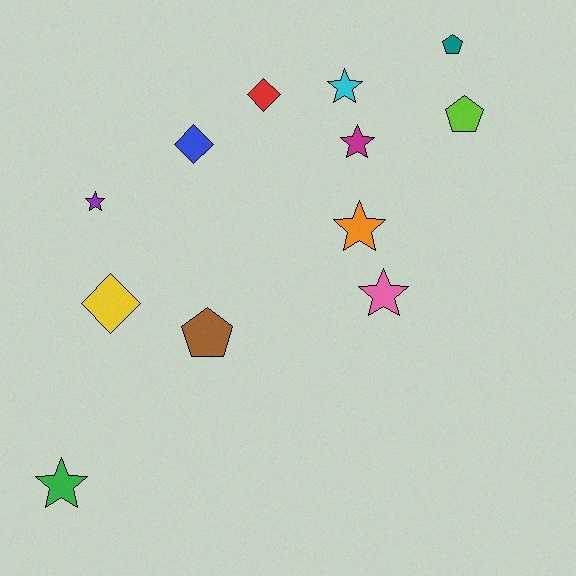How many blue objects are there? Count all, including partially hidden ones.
There is 1 blue object.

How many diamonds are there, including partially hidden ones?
There are 3 diamonds.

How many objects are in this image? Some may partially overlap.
There are 12 objects.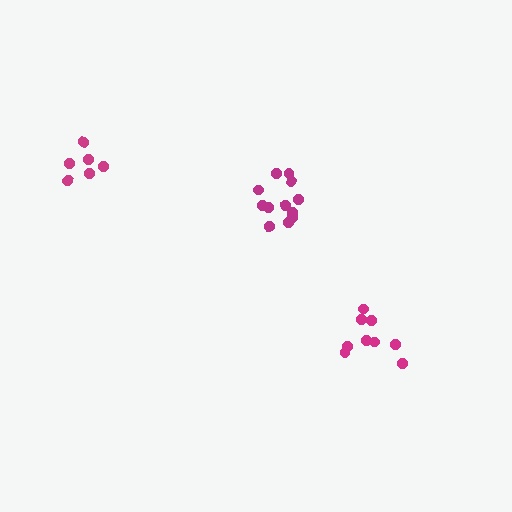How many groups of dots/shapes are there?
There are 3 groups.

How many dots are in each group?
Group 1: 12 dots, Group 2: 6 dots, Group 3: 9 dots (27 total).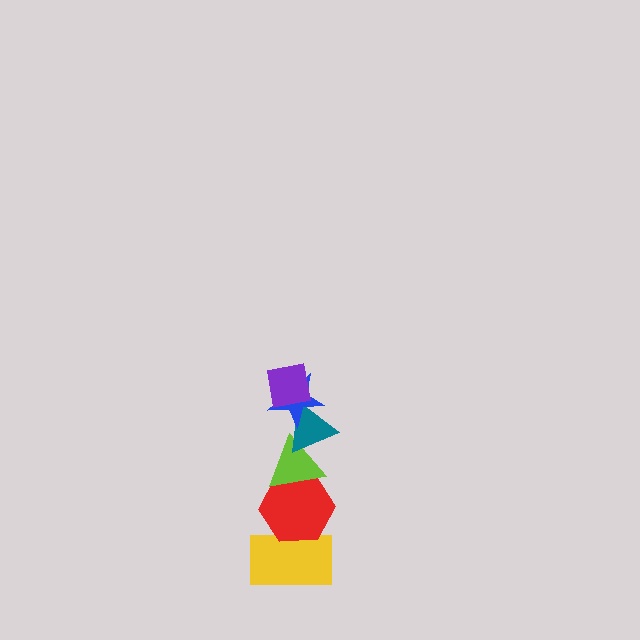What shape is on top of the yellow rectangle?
The red hexagon is on top of the yellow rectangle.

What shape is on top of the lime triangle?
The teal triangle is on top of the lime triangle.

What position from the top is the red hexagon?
The red hexagon is 5th from the top.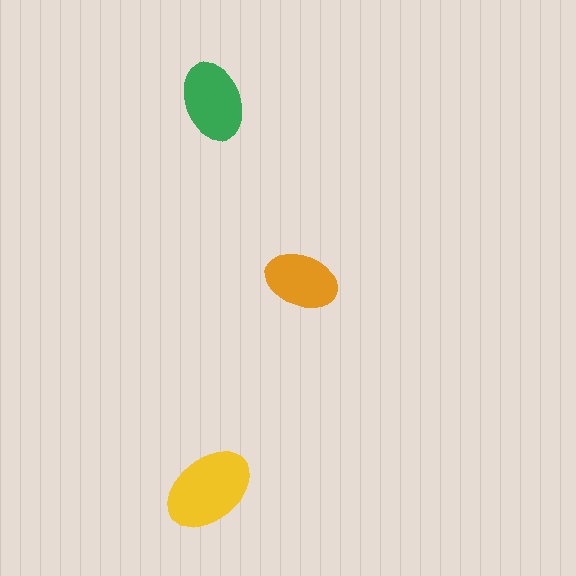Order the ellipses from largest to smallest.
the yellow one, the green one, the orange one.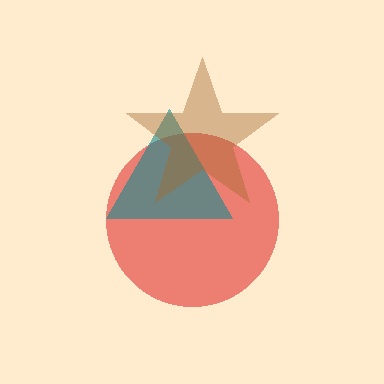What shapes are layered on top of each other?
The layered shapes are: a red circle, a teal triangle, a brown star.